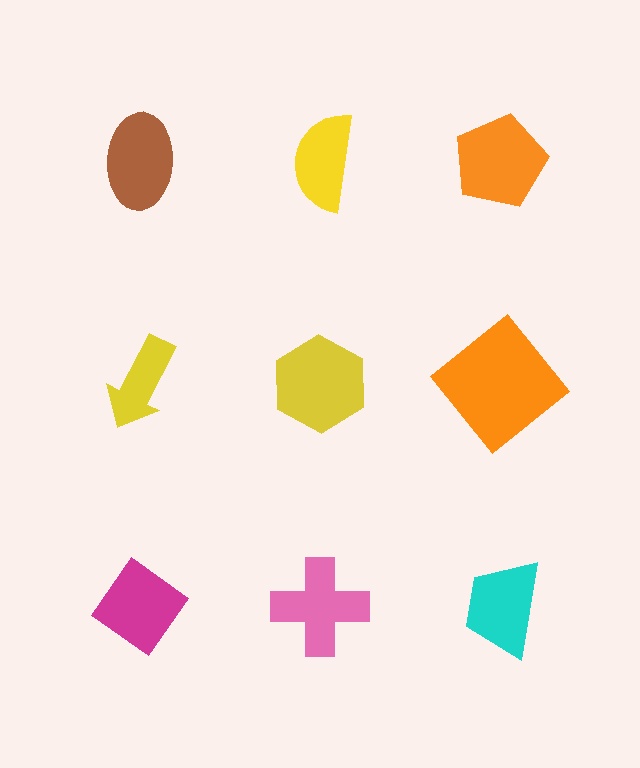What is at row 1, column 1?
A brown ellipse.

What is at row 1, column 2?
A yellow semicircle.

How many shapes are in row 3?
3 shapes.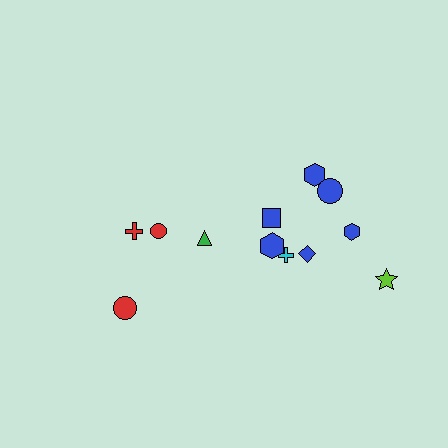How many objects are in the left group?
There are 4 objects.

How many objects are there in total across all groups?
There are 12 objects.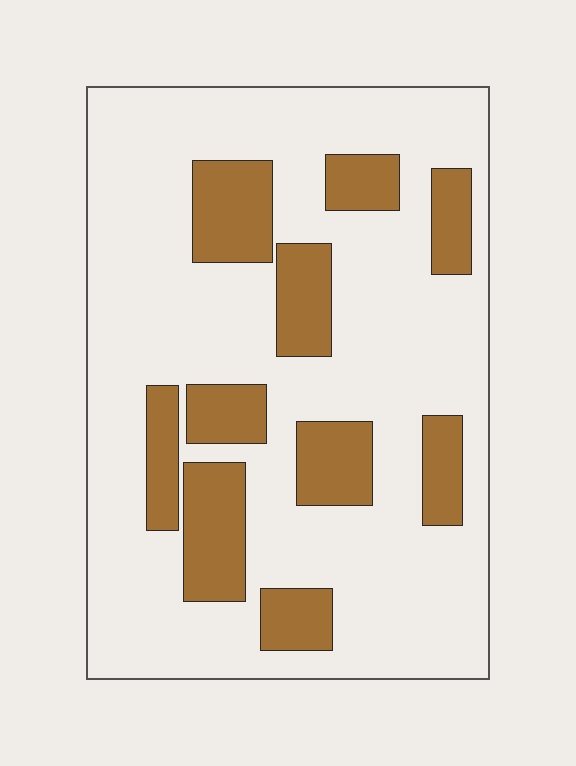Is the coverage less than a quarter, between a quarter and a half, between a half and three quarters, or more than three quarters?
Less than a quarter.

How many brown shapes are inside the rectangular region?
10.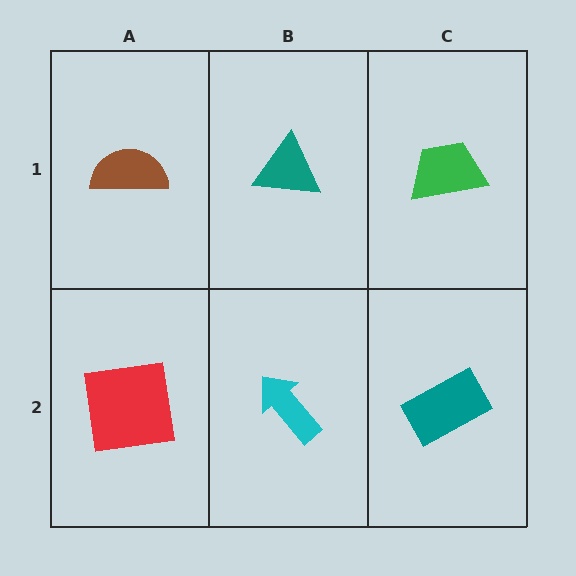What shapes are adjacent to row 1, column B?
A cyan arrow (row 2, column B), a brown semicircle (row 1, column A), a green trapezoid (row 1, column C).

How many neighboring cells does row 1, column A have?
2.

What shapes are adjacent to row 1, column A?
A red square (row 2, column A), a teal triangle (row 1, column B).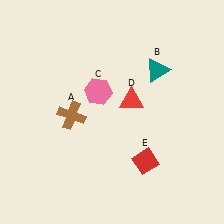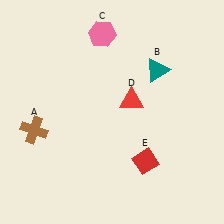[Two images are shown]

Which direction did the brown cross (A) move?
The brown cross (A) moved left.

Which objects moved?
The objects that moved are: the brown cross (A), the pink hexagon (C).